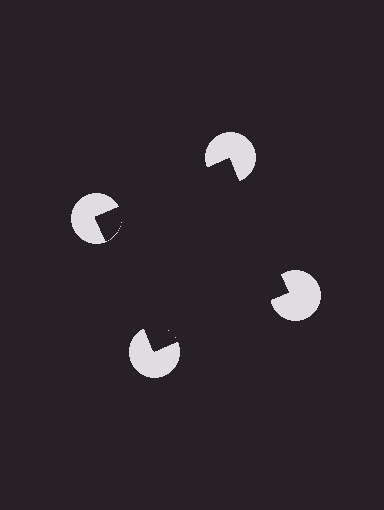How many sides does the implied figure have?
4 sides.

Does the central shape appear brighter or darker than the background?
It typically appears slightly darker than the background, even though no actual brightness change is drawn.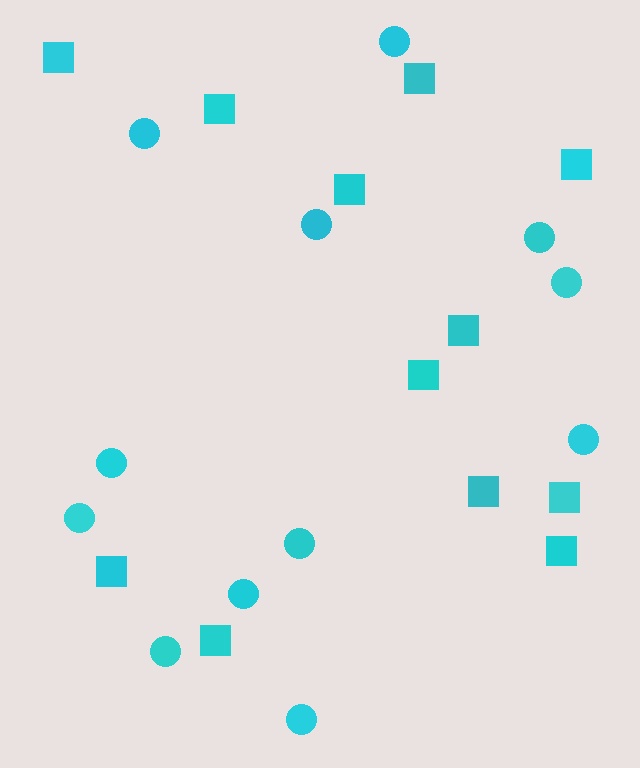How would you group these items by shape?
There are 2 groups: one group of squares (12) and one group of circles (12).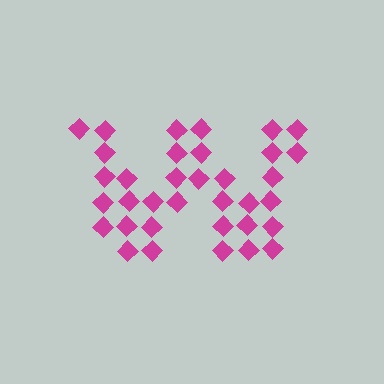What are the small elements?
The small elements are diamonds.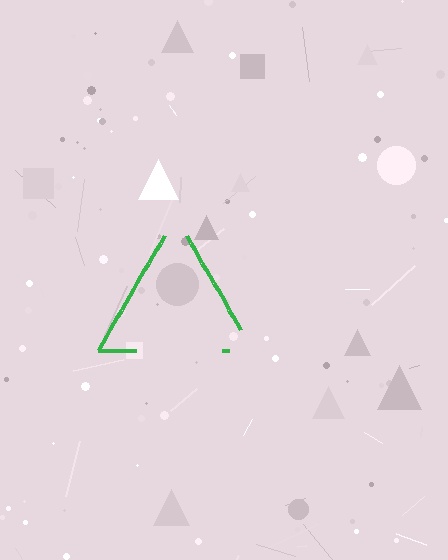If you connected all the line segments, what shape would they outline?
They would outline a triangle.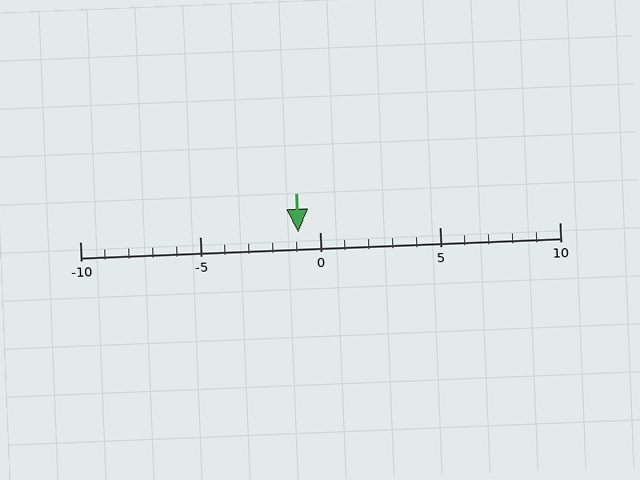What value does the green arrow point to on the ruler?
The green arrow points to approximately -1.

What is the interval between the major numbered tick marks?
The major tick marks are spaced 5 units apart.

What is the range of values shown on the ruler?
The ruler shows values from -10 to 10.